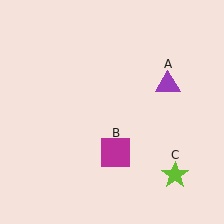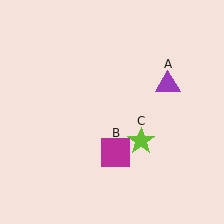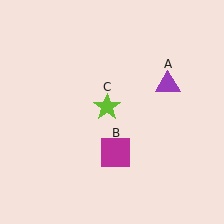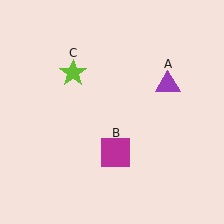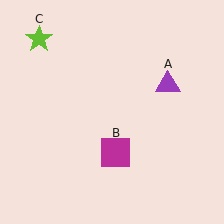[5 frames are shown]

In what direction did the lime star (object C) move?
The lime star (object C) moved up and to the left.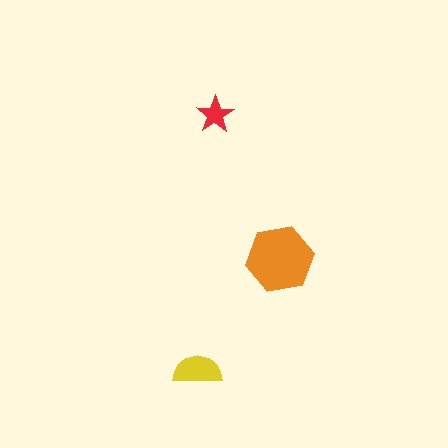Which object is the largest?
The orange hexagon.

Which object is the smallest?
The red star.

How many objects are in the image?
There are 3 objects in the image.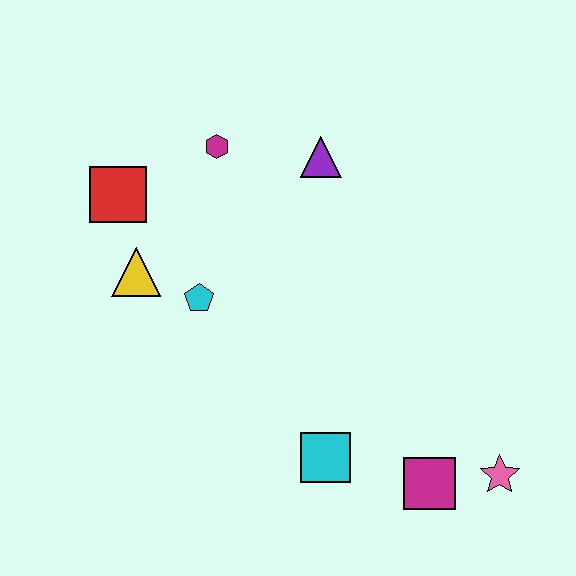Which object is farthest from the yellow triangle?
The pink star is farthest from the yellow triangle.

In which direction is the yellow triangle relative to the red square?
The yellow triangle is below the red square.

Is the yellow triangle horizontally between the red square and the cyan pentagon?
Yes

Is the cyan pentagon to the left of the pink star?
Yes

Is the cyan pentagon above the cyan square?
Yes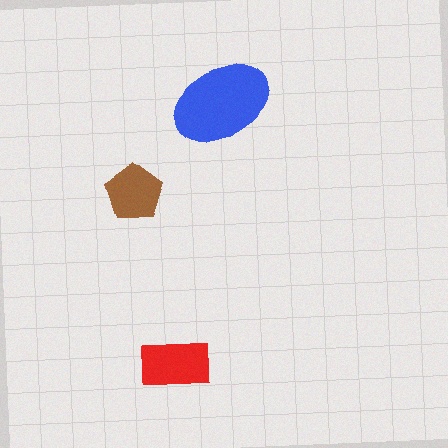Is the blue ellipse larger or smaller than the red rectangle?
Larger.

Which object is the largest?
The blue ellipse.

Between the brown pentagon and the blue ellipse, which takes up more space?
The blue ellipse.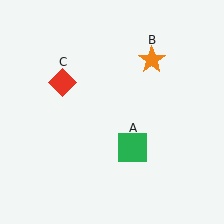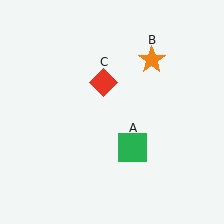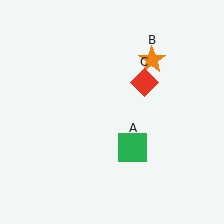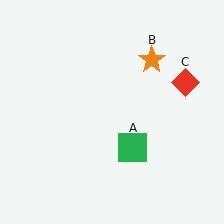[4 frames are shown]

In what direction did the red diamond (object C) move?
The red diamond (object C) moved right.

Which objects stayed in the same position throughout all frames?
Green square (object A) and orange star (object B) remained stationary.